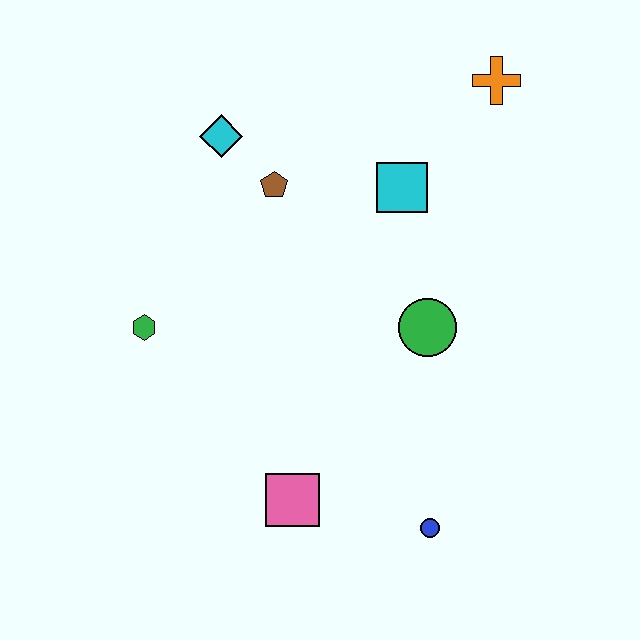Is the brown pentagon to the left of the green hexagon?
No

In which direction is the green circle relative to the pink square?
The green circle is above the pink square.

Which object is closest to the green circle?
The cyan square is closest to the green circle.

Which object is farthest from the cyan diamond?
The blue circle is farthest from the cyan diamond.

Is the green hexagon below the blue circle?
No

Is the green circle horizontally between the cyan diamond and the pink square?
No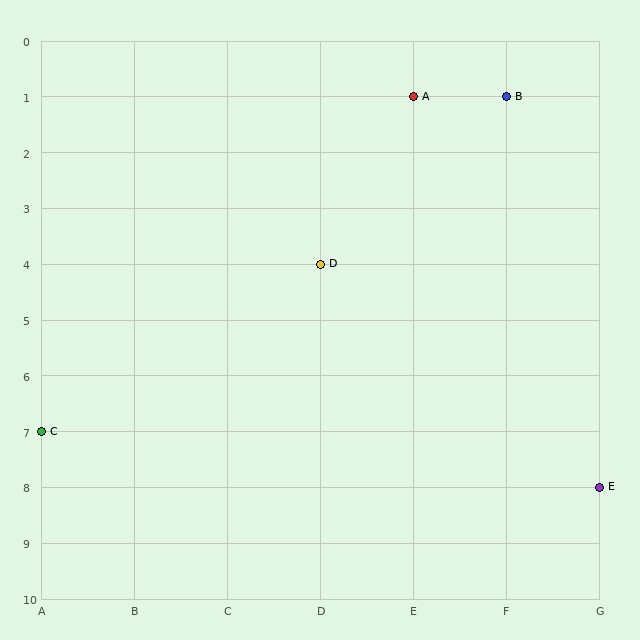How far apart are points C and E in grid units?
Points C and E are 6 columns and 1 row apart (about 6.1 grid units diagonally).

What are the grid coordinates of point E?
Point E is at grid coordinates (G, 8).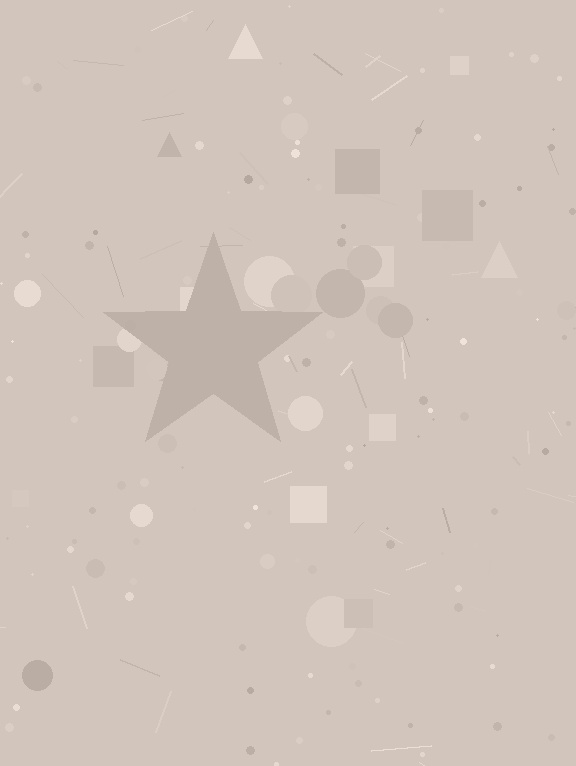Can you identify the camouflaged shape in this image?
The camouflaged shape is a star.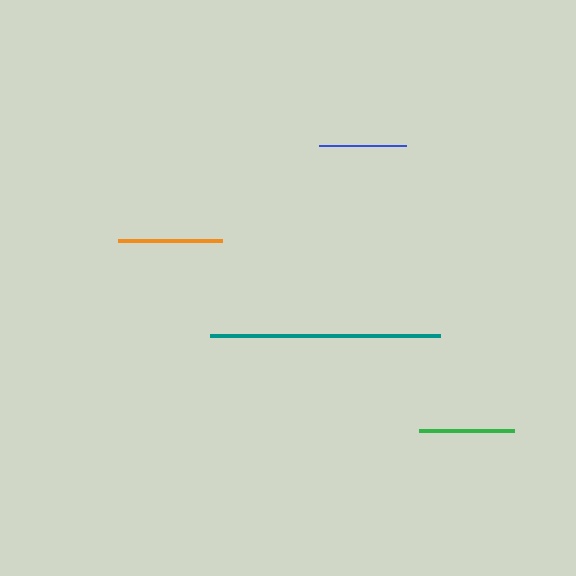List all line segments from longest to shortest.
From longest to shortest: teal, orange, green, blue.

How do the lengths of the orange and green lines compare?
The orange and green lines are approximately the same length.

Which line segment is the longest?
The teal line is the longest at approximately 231 pixels.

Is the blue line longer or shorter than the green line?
The green line is longer than the blue line.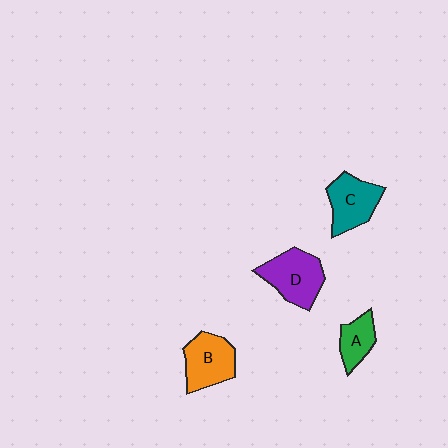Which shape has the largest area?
Shape D (purple).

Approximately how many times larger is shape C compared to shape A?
Approximately 1.5 times.